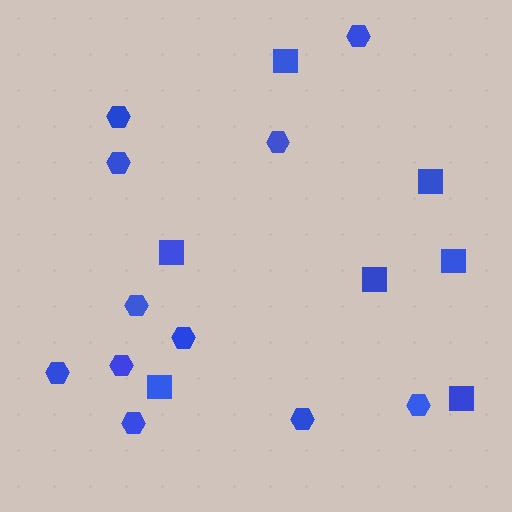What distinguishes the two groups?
There are 2 groups: one group of hexagons (11) and one group of squares (7).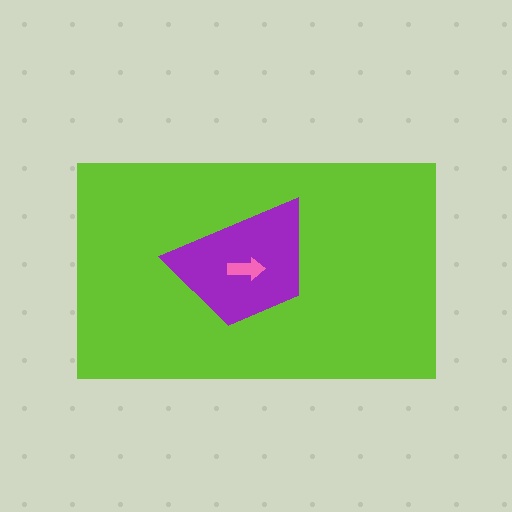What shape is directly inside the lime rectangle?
The purple trapezoid.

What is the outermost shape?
The lime rectangle.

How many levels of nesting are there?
3.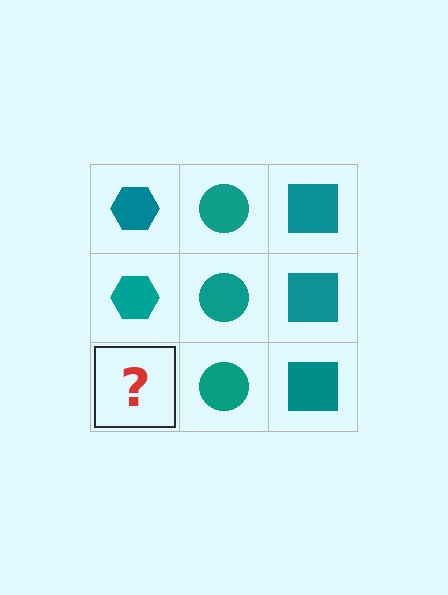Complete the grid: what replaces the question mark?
The question mark should be replaced with a teal hexagon.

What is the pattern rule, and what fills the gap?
The rule is that each column has a consistent shape. The gap should be filled with a teal hexagon.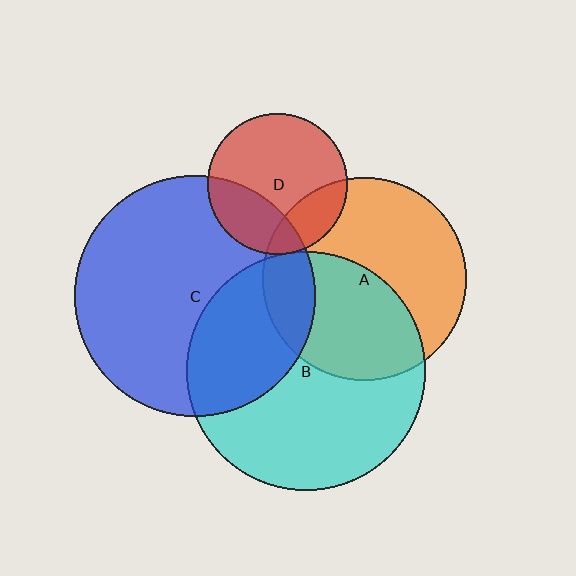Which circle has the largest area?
Circle C (blue).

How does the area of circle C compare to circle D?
Approximately 2.9 times.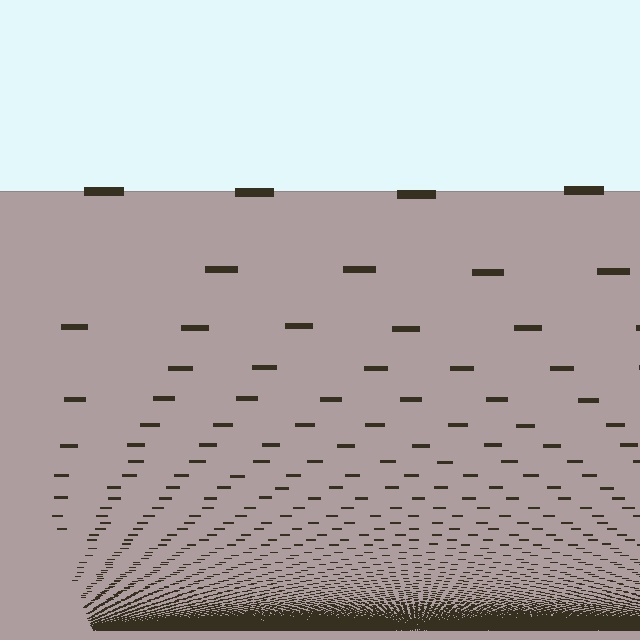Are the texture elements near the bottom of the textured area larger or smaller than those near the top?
Smaller. The gradient is inverted — elements near the bottom are smaller and denser.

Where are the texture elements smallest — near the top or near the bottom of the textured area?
Near the bottom.